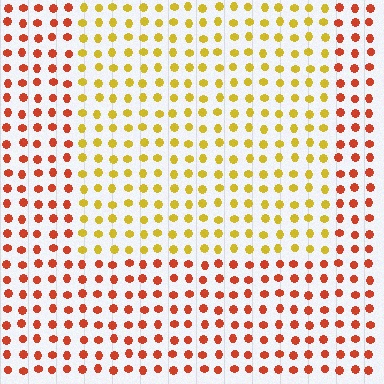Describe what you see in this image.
The image is filled with small red elements in a uniform arrangement. A rectangle-shaped region is visible where the elements are tinted to a slightly different hue, forming a subtle color boundary.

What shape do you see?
I see a rectangle.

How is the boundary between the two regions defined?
The boundary is defined purely by a slight shift in hue (about 44 degrees). Spacing, size, and orientation are identical on both sides.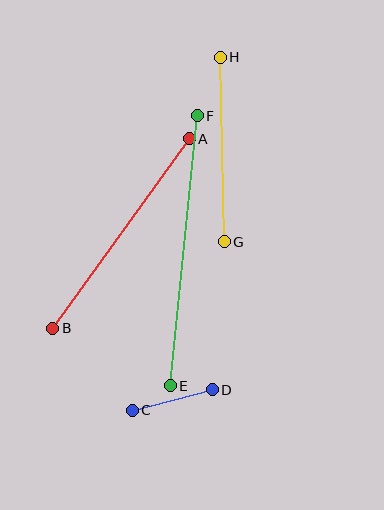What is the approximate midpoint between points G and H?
The midpoint is at approximately (222, 149) pixels.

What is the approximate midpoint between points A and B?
The midpoint is at approximately (121, 234) pixels.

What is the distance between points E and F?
The distance is approximately 271 pixels.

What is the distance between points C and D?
The distance is approximately 83 pixels.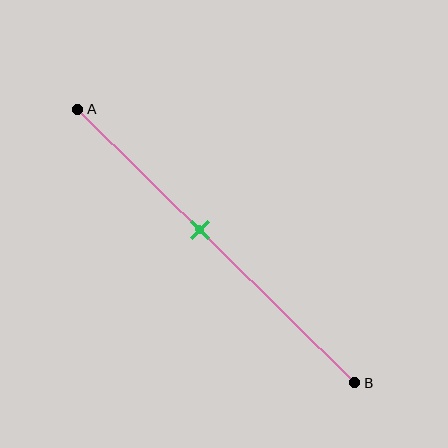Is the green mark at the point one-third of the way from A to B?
No, the mark is at about 45% from A, not at the 33% one-third point.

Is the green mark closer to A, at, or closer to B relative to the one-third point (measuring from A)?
The green mark is closer to point B than the one-third point of segment AB.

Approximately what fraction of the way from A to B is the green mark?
The green mark is approximately 45% of the way from A to B.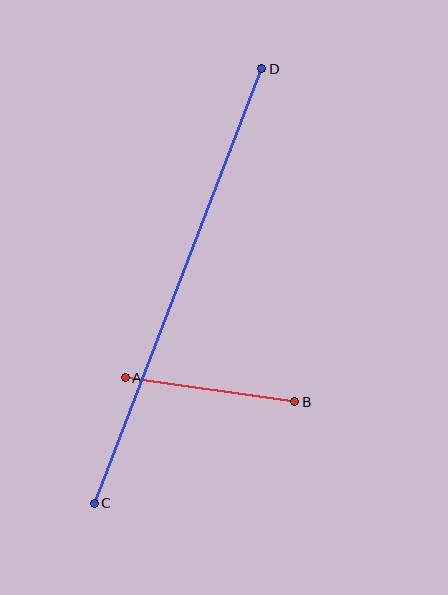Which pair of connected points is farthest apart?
Points C and D are farthest apart.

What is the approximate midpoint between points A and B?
The midpoint is at approximately (210, 390) pixels.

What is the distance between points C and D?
The distance is approximately 466 pixels.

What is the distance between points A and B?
The distance is approximately 171 pixels.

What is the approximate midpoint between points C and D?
The midpoint is at approximately (178, 286) pixels.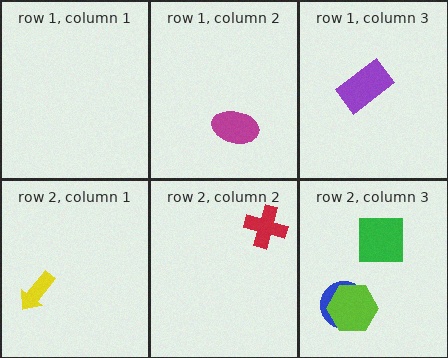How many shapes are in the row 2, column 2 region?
1.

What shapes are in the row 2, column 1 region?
The yellow arrow.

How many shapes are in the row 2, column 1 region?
1.